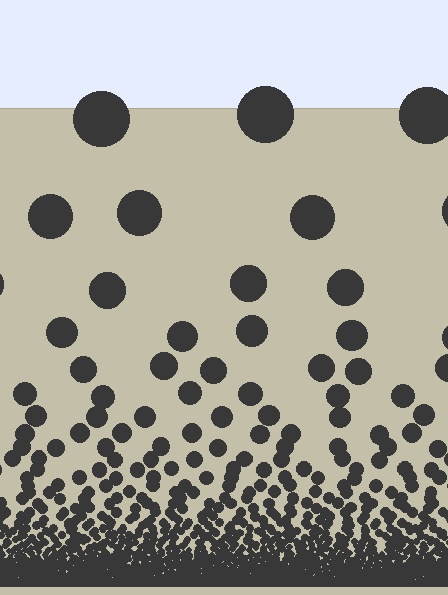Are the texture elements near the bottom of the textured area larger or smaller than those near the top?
Smaller. The gradient is inverted — elements near the bottom are smaller and denser.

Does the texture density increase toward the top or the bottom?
Density increases toward the bottom.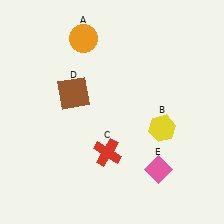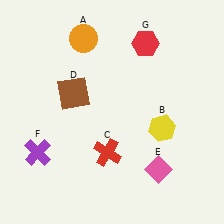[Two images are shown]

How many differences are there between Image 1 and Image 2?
There are 2 differences between the two images.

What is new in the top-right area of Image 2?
A red hexagon (G) was added in the top-right area of Image 2.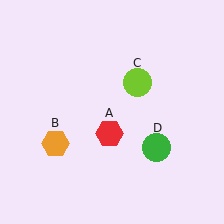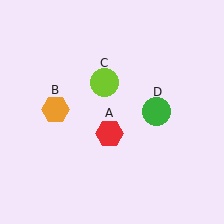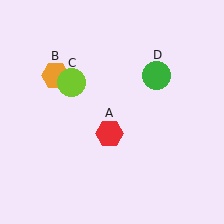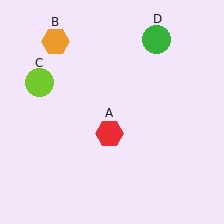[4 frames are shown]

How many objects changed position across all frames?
3 objects changed position: orange hexagon (object B), lime circle (object C), green circle (object D).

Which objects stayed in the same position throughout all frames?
Red hexagon (object A) remained stationary.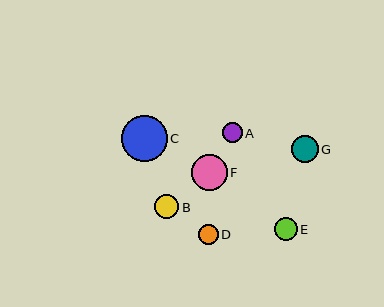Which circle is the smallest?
Circle D is the smallest with a size of approximately 19 pixels.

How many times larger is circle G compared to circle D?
Circle G is approximately 1.4 times the size of circle D.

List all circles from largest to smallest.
From largest to smallest: C, F, G, B, E, A, D.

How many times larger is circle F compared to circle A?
Circle F is approximately 1.8 times the size of circle A.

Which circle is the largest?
Circle C is the largest with a size of approximately 46 pixels.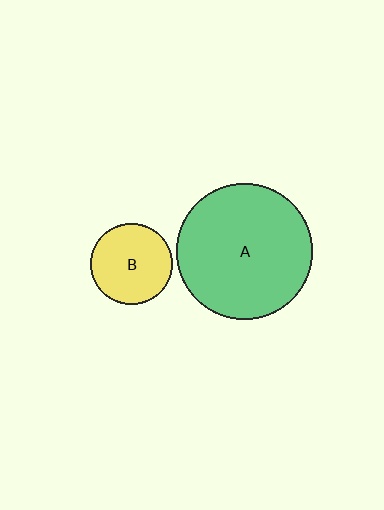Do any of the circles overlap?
No, none of the circles overlap.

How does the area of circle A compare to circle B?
Approximately 2.8 times.